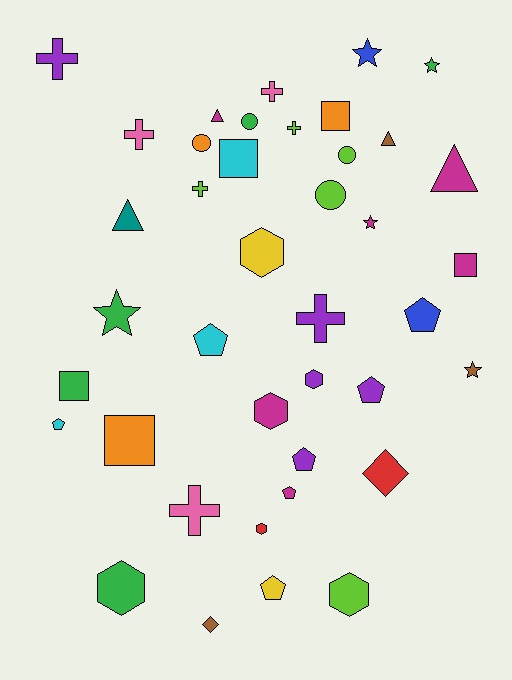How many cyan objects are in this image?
There are 3 cyan objects.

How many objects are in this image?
There are 40 objects.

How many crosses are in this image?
There are 7 crosses.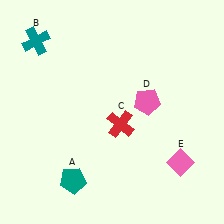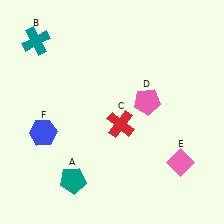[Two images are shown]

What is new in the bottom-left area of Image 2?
A blue hexagon (F) was added in the bottom-left area of Image 2.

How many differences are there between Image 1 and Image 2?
There is 1 difference between the two images.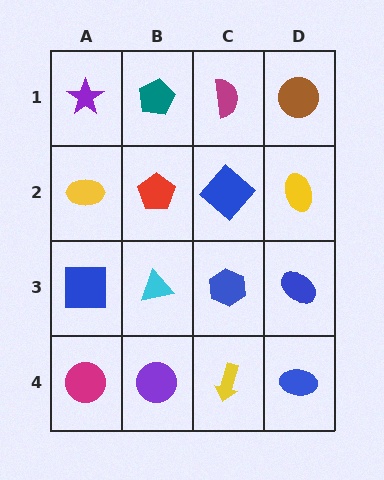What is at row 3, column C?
A blue hexagon.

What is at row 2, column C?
A blue diamond.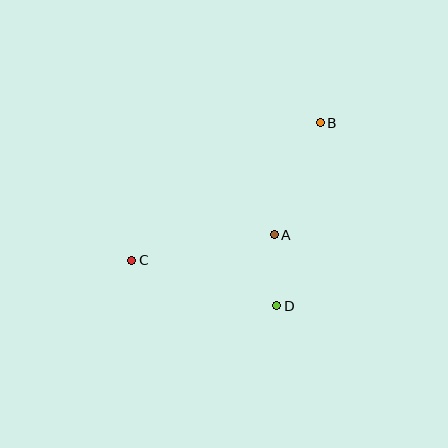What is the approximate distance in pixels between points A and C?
The distance between A and C is approximately 145 pixels.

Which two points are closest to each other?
Points A and D are closest to each other.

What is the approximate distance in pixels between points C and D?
The distance between C and D is approximately 152 pixels.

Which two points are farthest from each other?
Points B and C are farthest from each other.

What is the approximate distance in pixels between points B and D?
The distance between B and D is approximately 188 pixels.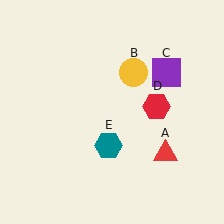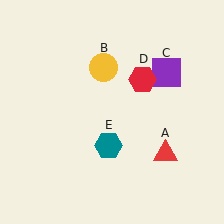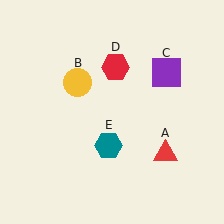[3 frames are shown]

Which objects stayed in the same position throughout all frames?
Red triangle (object A) and purple square (object C) and teal hexagon (object E) remained stationary.